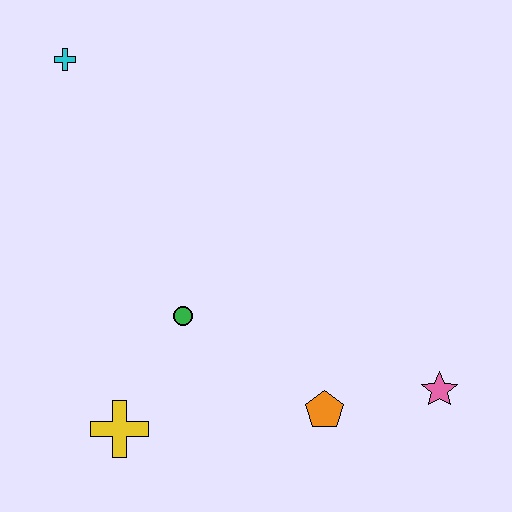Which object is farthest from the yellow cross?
The cyan cross is farthest from the yellow cross.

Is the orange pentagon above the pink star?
No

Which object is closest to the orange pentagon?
The pink star is closest to the orange pentagon.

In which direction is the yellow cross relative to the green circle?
The yellow cross is below the green circle.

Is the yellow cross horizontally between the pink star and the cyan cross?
Yes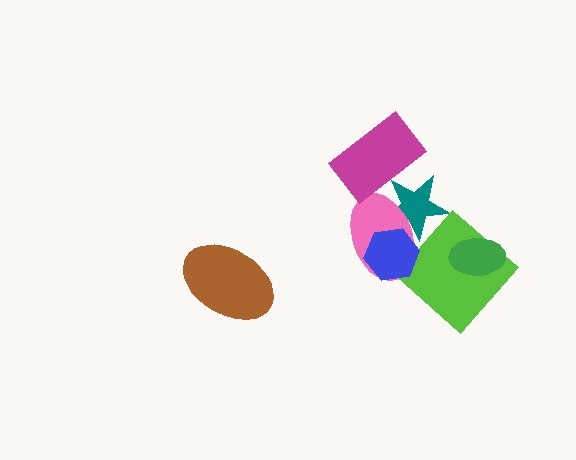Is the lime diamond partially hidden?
Yes, it is partially covered by another shape.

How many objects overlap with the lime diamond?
1 object overlaps with the lime diamond.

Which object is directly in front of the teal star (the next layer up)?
The pink ellipse is directly in front of the teal star.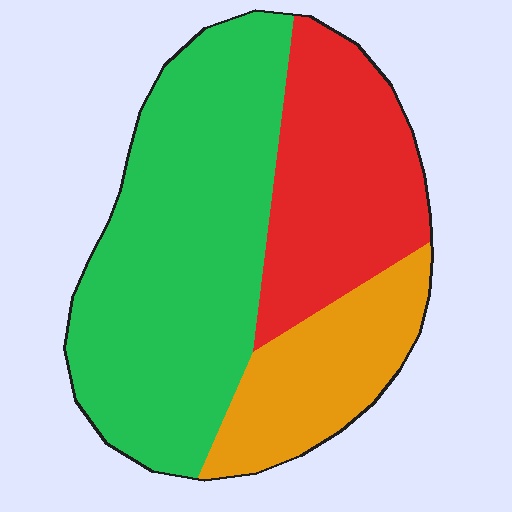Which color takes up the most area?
Green, at roughly 55%.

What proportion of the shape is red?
Red takes up about one quarter (1/4) of the shape.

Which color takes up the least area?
Orange, at roughly 20%.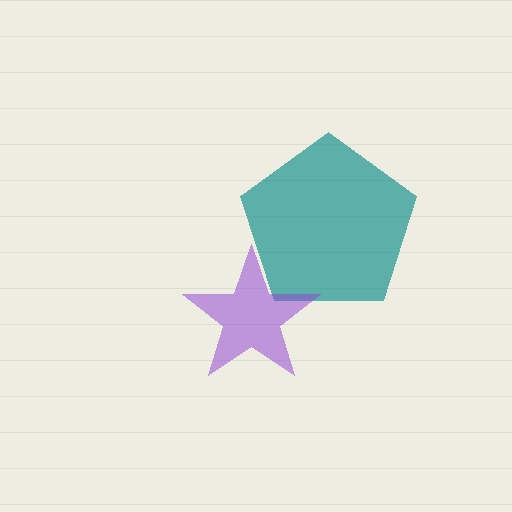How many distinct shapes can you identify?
There are 2 distinct shapes: a teal pentagon, a purple star.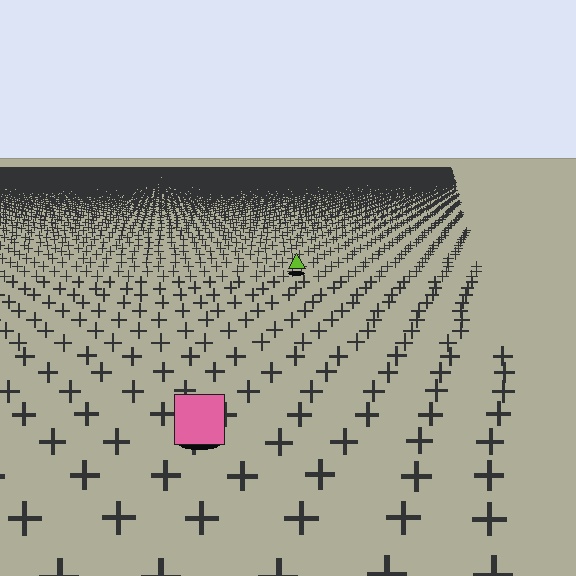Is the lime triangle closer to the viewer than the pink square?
No. The pink square is closer — you can tell from the texture gradient: the ground texture is coarser near it.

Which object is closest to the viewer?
The pink square is closest. The texture marks near it are larger and more spread out.